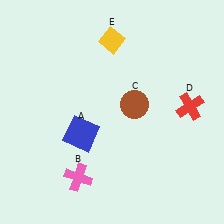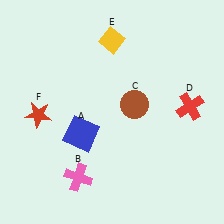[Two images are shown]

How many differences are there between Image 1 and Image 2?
There is 1 difference between the two images.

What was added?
A red star (F) was added in Image 2.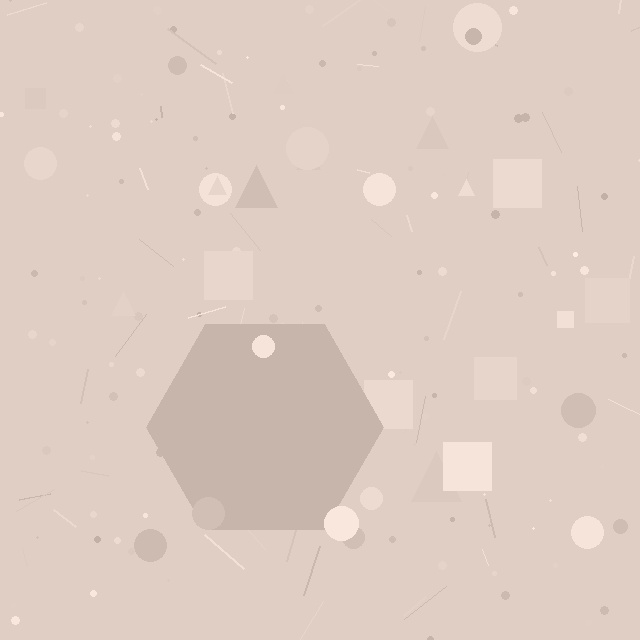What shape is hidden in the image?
A hexagon is hidden in the image.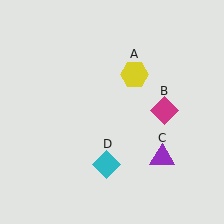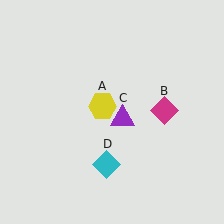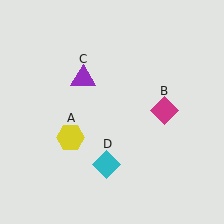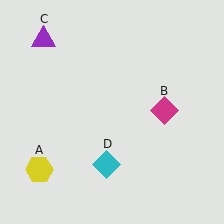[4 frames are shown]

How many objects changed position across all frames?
2 objects changed position: yellow hexagon (object A), purple triangle (object C).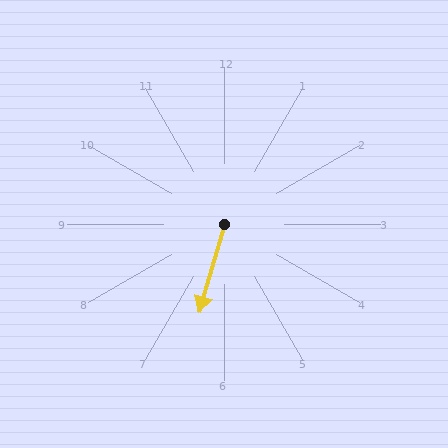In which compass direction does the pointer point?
South.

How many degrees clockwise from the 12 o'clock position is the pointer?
Approximately 196 degrees.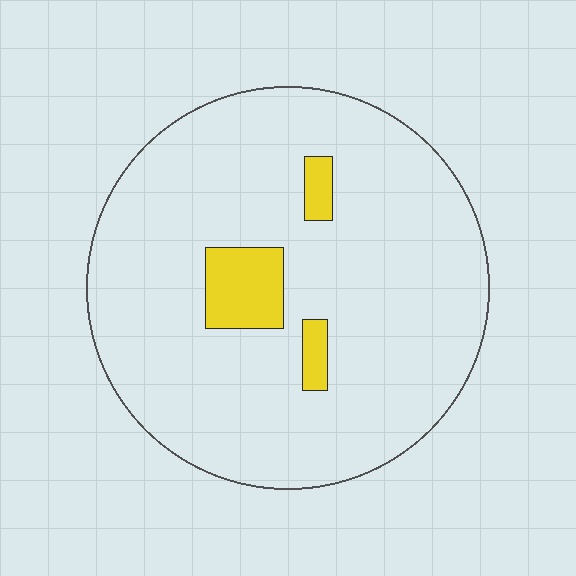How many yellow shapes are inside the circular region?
3.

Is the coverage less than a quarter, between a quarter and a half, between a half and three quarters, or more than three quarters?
Less than a quarter.